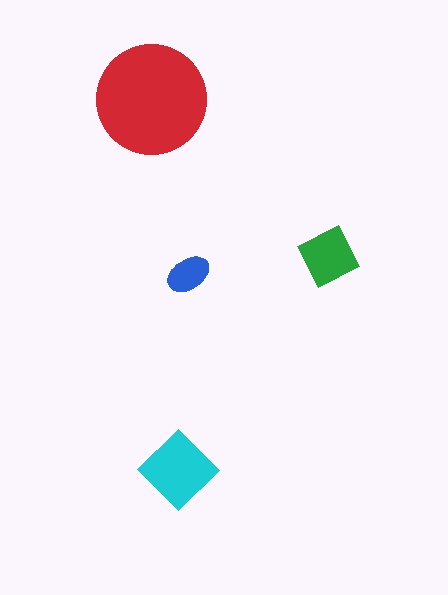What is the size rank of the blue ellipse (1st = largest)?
4th.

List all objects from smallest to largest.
The blue ellipse, the green diamond, the cyan diamond, the red circle.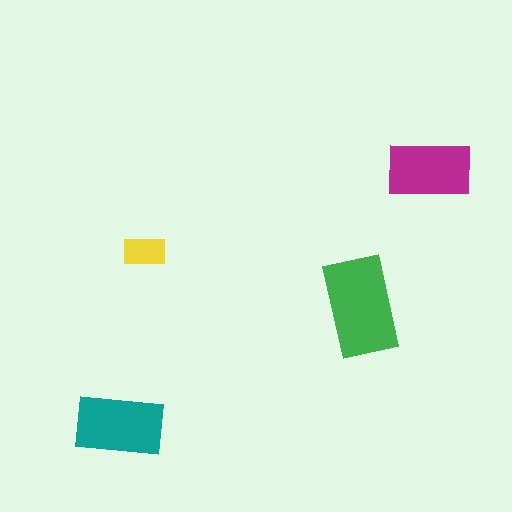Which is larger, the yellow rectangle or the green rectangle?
The green one.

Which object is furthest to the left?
The teal rectangle is leftmost.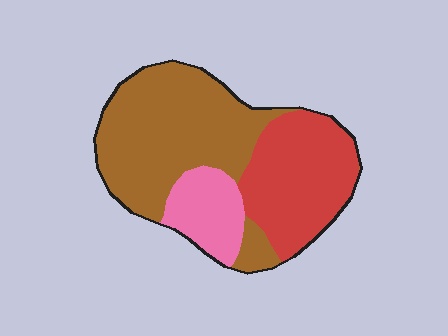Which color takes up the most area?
Brown, at roughly 50%.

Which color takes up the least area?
Pink, at roughly 15%.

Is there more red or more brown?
Brown.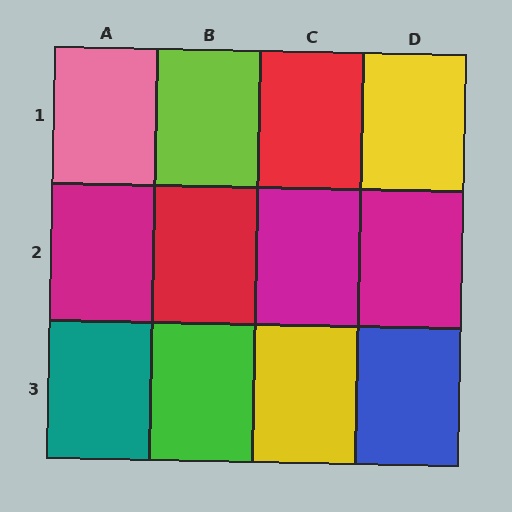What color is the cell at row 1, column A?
Pink.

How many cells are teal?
1 cell is teal.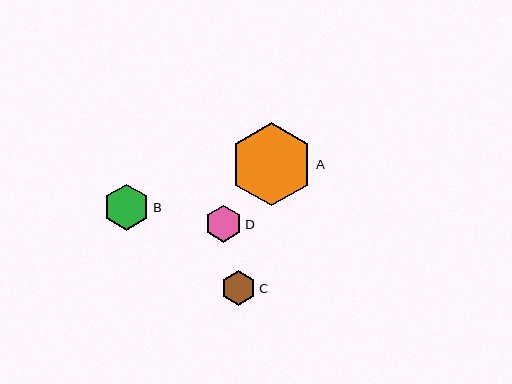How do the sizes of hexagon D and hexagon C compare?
Hexagon D and hexagon C are approximately the same size.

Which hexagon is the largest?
Hexagon A is the largest with a size of approximately 83 pixels.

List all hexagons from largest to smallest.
From largest to smallest: A, B, D, C.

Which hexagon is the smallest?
Hexagon C is the smallest with a size of approximately 35 pixels.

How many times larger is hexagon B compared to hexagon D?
Hexagon B is approximately 1.2 times the size of hexagon D.